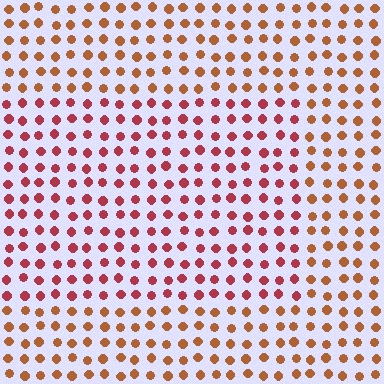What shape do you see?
I see a rectangle.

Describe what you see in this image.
The image is filled with small brown elements in a uniform arrangement. A rectangle-shaped region is visible where the elements are tinted to a slightly different hue, forming a subtle color boundary.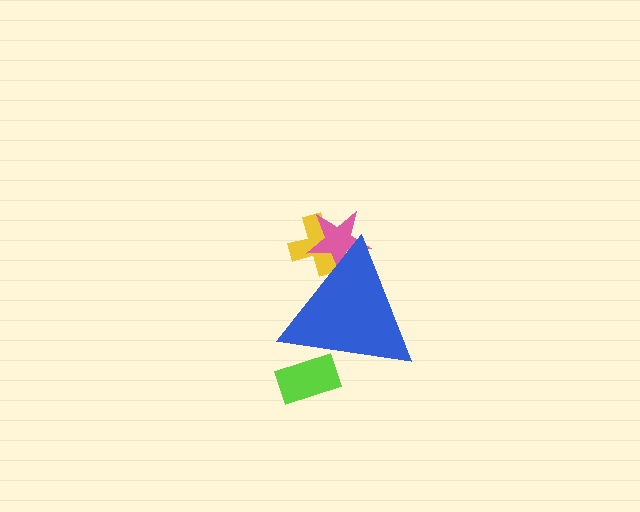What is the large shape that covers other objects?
A blue triangle.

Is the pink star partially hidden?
Yes, the pink star is partially hidden behind the blue triangle.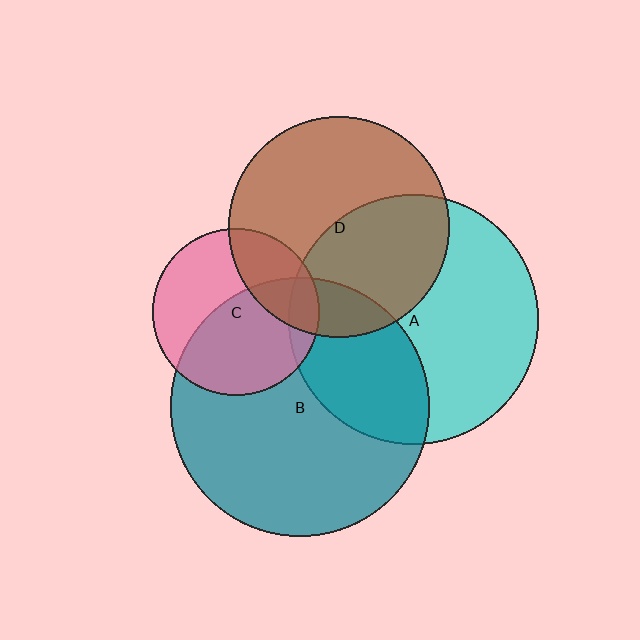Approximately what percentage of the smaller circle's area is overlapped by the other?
Approximately 55%.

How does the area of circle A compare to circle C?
Approximately 2.2 times.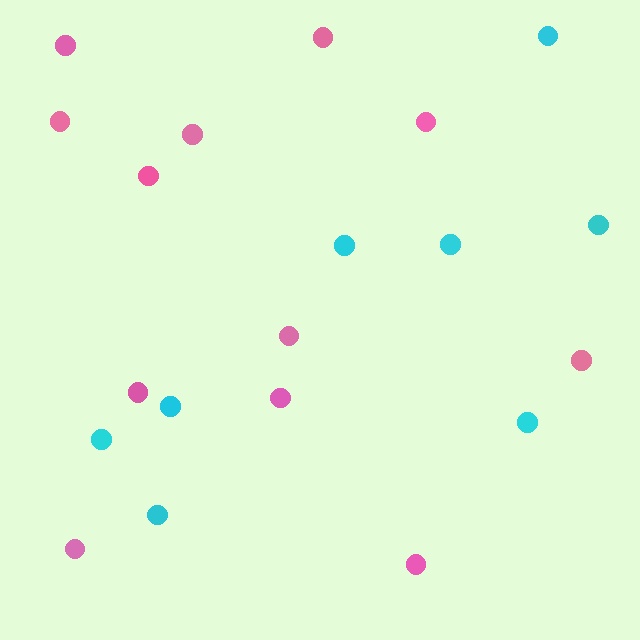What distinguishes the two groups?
There are 2 groups: one group of pink circles (12) and one group of cyan circles (8).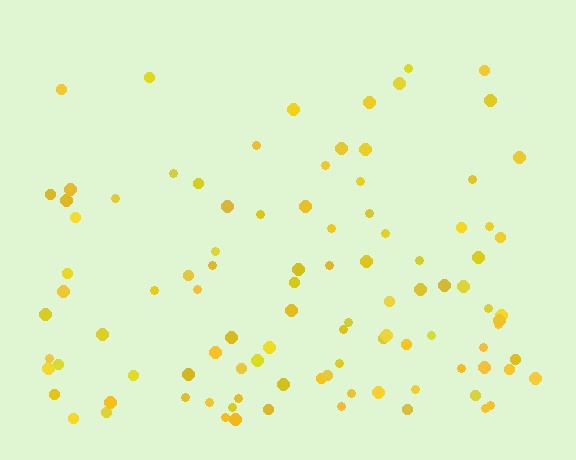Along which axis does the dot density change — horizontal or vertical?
Vertical.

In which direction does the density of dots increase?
From top to bottom, with the bottom side densest.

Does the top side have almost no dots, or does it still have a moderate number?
Still a moderate number, just noticeably fewer than the bottom.